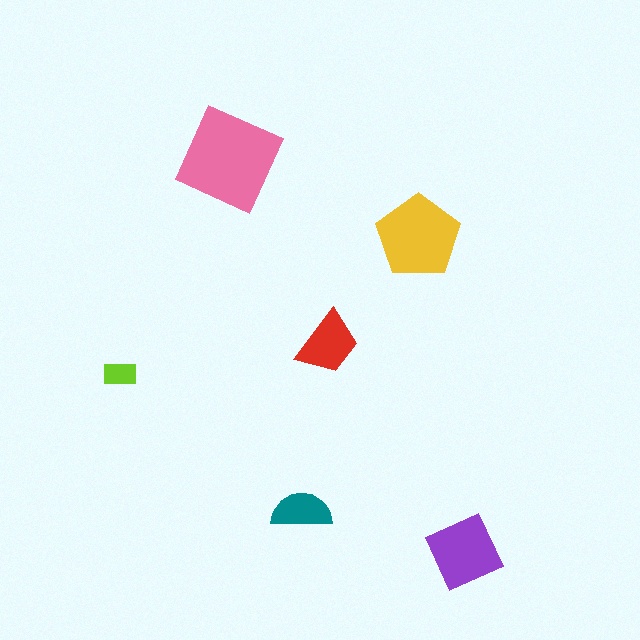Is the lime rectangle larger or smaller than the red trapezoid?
Smaller.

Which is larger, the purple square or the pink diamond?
The pink diamond.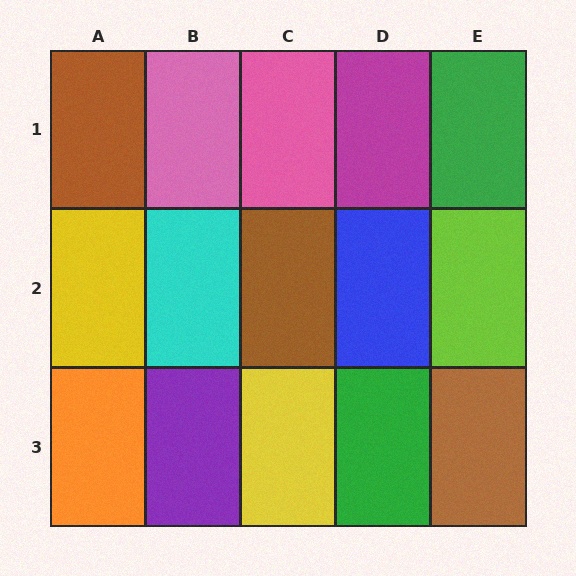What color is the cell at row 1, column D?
Magenta.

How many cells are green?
2 cells are green.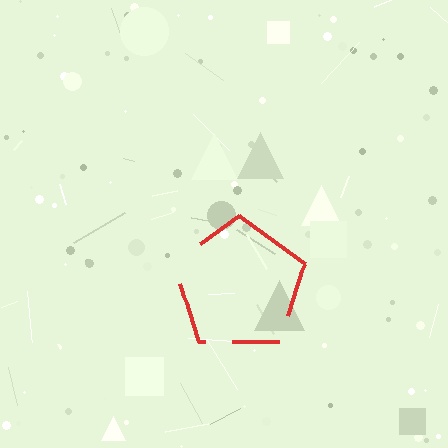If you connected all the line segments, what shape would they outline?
They would outline a pentagon.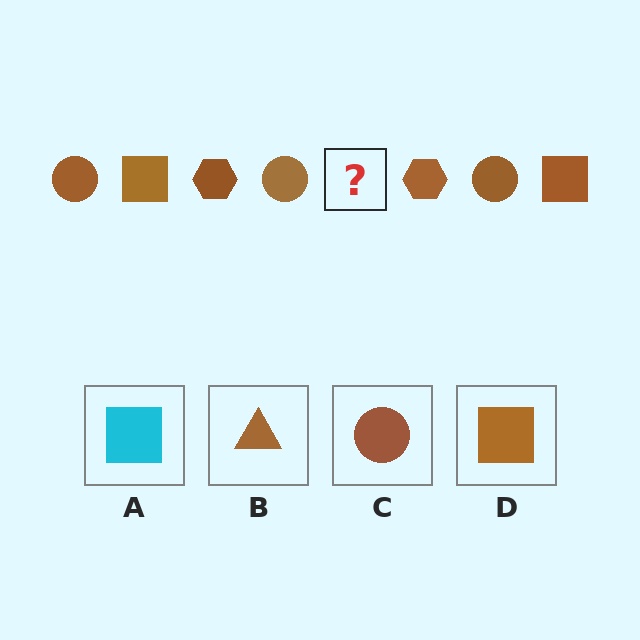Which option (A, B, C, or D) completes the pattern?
D.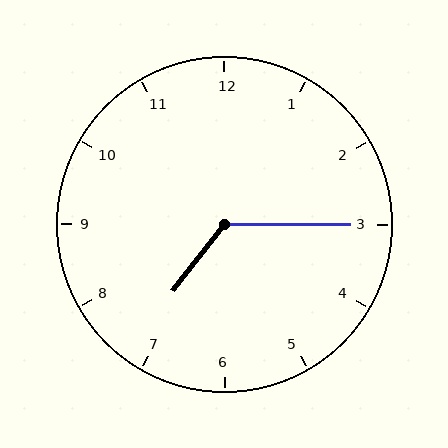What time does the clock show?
7:15.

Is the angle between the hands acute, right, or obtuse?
It is obtuse.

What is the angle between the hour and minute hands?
Approximately 128 degrees.